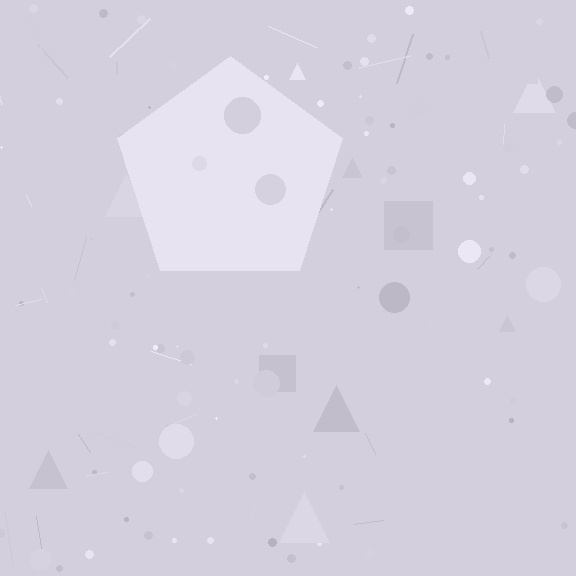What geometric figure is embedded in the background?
A pentagon is embedded in the background.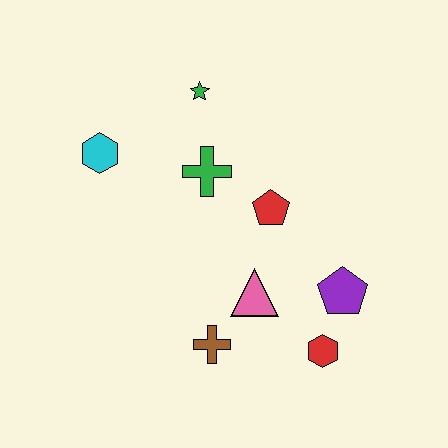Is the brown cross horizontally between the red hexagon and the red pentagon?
No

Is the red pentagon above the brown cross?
Yes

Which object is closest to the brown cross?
The pink triangle is closest to the brown cross.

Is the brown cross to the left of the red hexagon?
Yes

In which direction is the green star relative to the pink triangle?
The green star is above the pink triangle.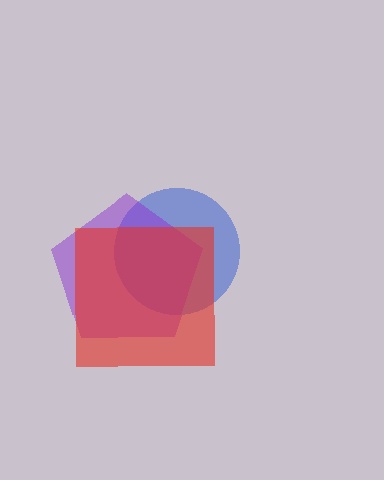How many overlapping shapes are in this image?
There are 3 overlapping shapes in the image.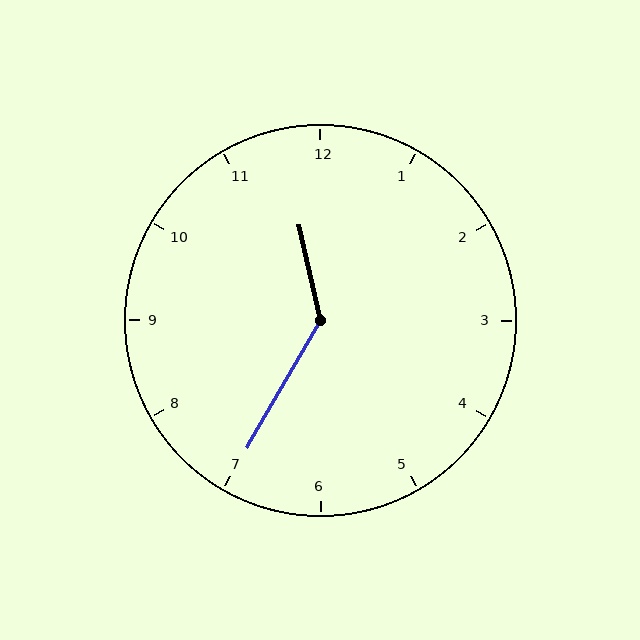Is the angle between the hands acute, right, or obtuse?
It is obtuse.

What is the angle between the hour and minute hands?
Approximately 138 degrees.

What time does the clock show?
11:35.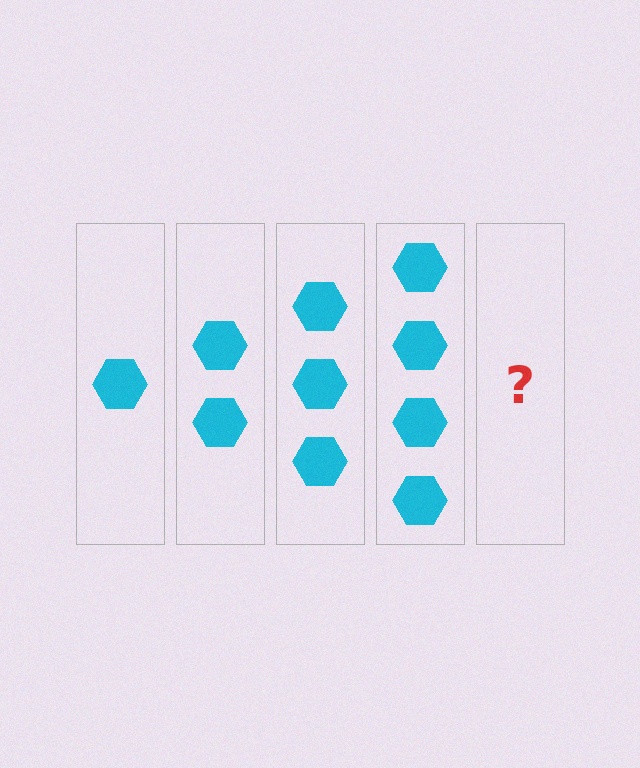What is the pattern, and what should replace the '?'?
The pattern is that each step adds one more hexagon. The '?' should be 5 hexagons.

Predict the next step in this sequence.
The next step is 5 hexagons.